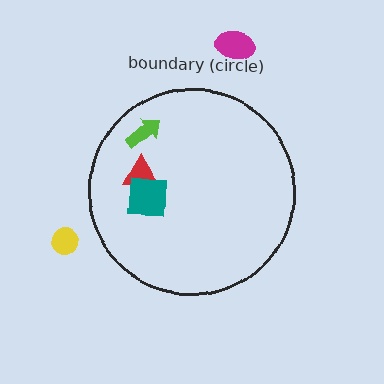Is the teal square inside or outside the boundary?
Inside.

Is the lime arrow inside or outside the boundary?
Inside.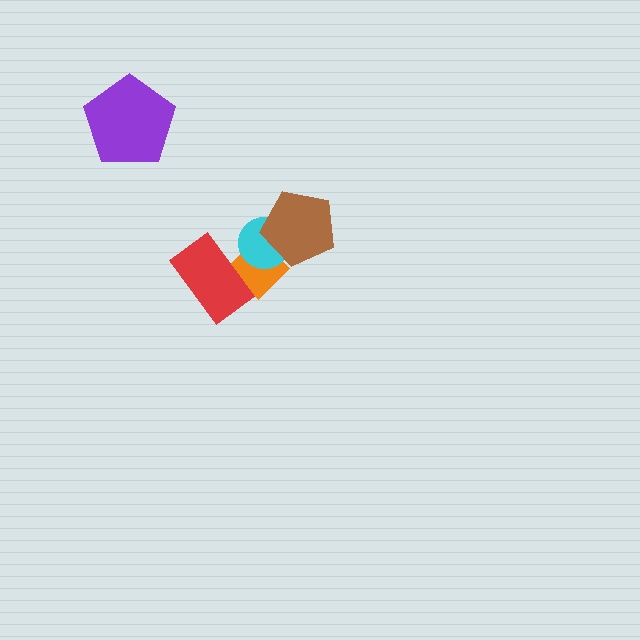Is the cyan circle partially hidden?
Yes, it is partially covered by another shape.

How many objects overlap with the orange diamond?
3 objects overlap with the orange diamond.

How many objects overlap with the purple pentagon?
0 objects overlap with the purple pentagon.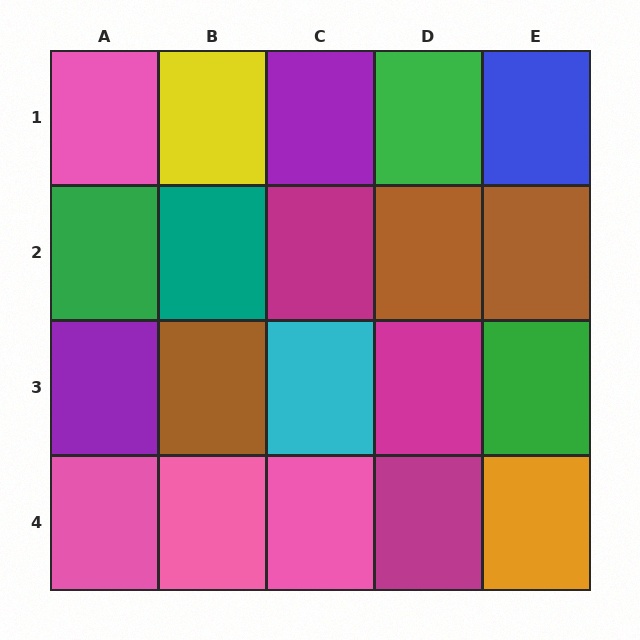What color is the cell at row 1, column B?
Yellow.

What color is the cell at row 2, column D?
Brown.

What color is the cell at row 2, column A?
Green.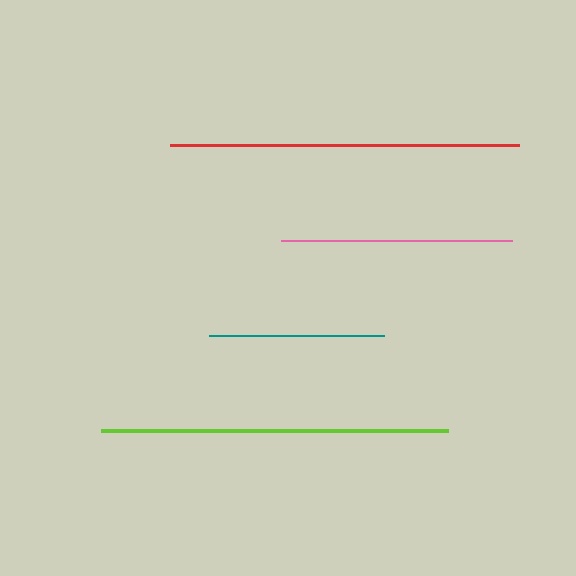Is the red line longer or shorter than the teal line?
The red line is longer than the teal line.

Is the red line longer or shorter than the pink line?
The red line is longer than the pink line.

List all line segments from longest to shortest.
From longest to shortest: red, lime, pink, teal.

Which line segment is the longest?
The red line is the longest at approximately 349 pixels.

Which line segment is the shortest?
The teal line is the shortest at approximately 175 pixels.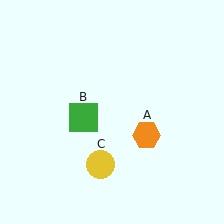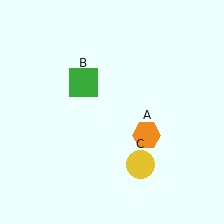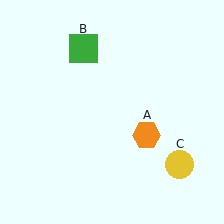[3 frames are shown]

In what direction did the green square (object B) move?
The green square (object B) moved up.